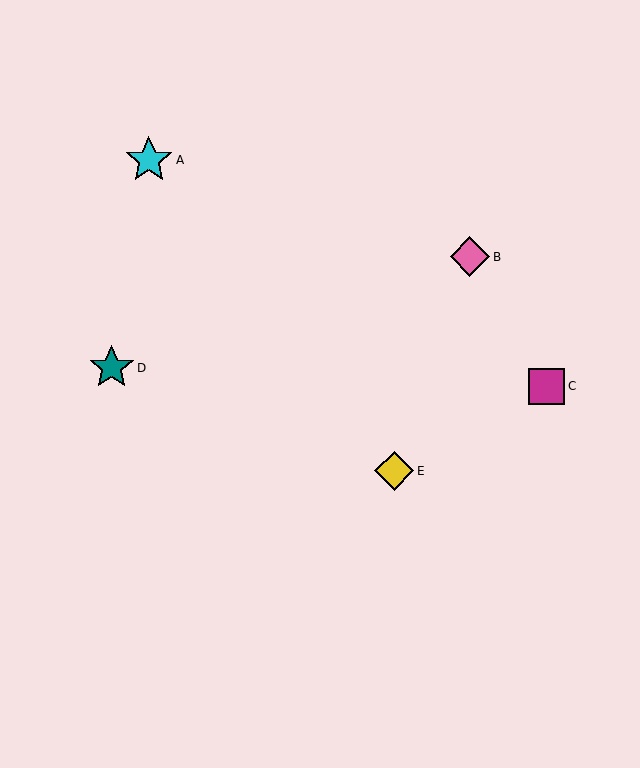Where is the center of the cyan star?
The center of the cyan star is at (149, 160).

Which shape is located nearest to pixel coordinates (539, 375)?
The magenta square (labeled C) at (547, 386) is nearest to that location.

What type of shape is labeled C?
Shape C is a magenta square.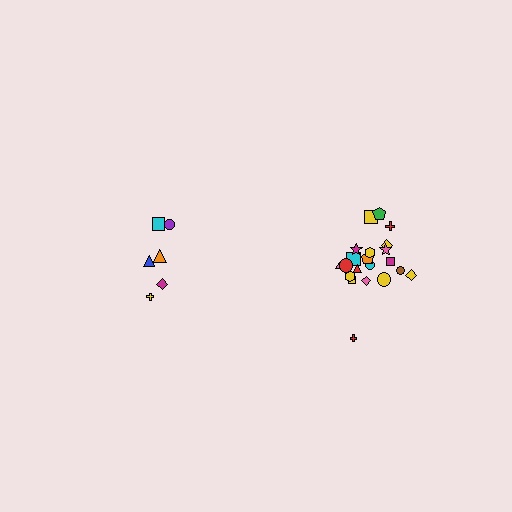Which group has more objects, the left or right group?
The right group.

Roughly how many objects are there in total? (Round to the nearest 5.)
Roughly 30 objects in total.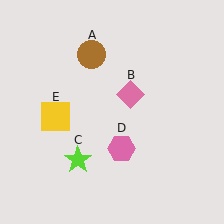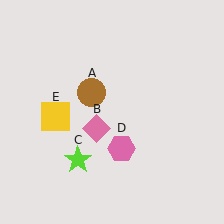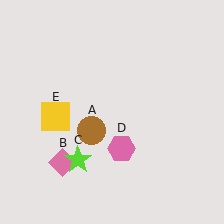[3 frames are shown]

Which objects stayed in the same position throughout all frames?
Lime star (object C) and pink hexagon (object D) and yellow square (object E) remained stationary.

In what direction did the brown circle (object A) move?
The brown circle (object A) moved down.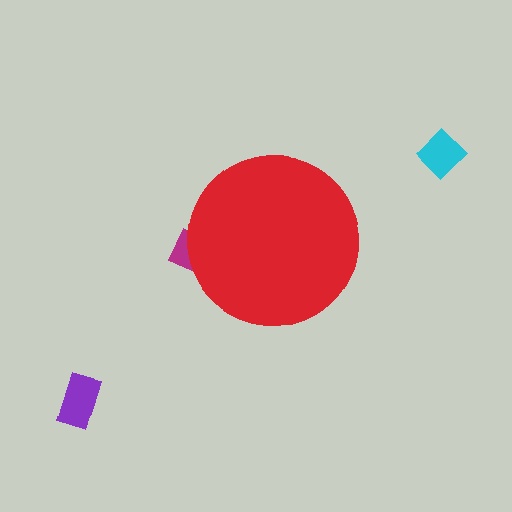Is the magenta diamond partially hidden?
Yes, the magenta diamond is partially hidden behind the red circle.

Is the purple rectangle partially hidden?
No, the purple rectangle is fully visible.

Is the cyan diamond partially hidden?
No, the cyan diamond is fully visible.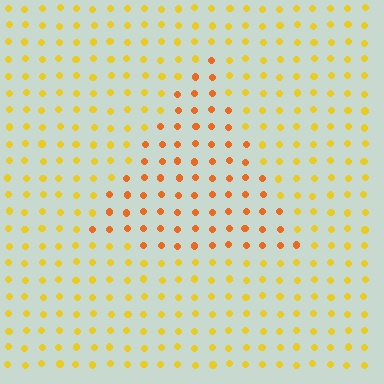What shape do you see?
I see a triangle.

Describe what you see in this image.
The image is filled with small yellow elements in a uniform arrangement. A triangle-shaped region is visible where the elements are tinted to a slightly different hue, forming a subtle color boundary.